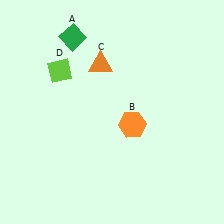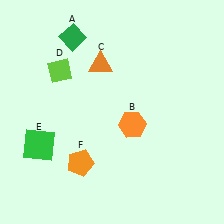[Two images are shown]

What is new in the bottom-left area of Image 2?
An orange pentagon (F) was added in the bottom-left area of Image 2.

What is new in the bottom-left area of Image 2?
A green square (E) was added in the bottom-left area of Image 2.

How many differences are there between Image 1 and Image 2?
There are 2 differences between the two images.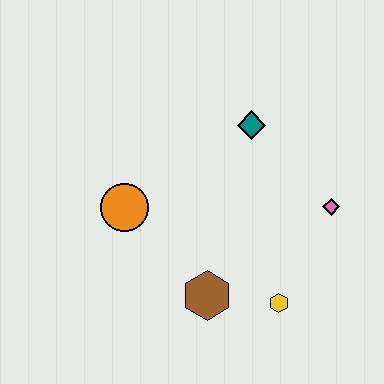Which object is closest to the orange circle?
The brown hexagon is closest to the orange circle.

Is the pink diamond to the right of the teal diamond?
Yes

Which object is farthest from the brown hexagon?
The teal diamond is farthest from the brown hexagon.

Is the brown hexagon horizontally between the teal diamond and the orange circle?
Yes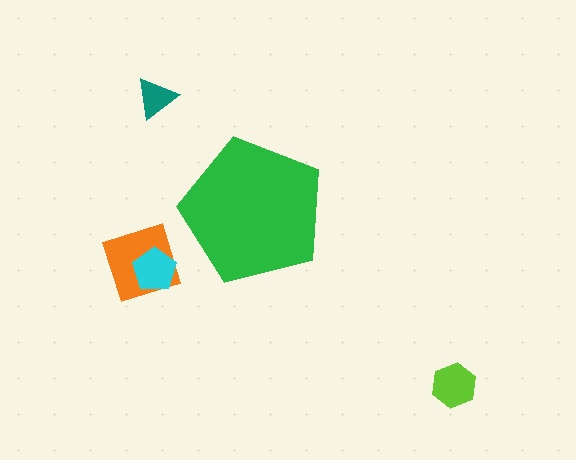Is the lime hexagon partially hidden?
No, the lime hexagon is fully visible.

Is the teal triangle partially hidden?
No, the teal triangle is fully visible.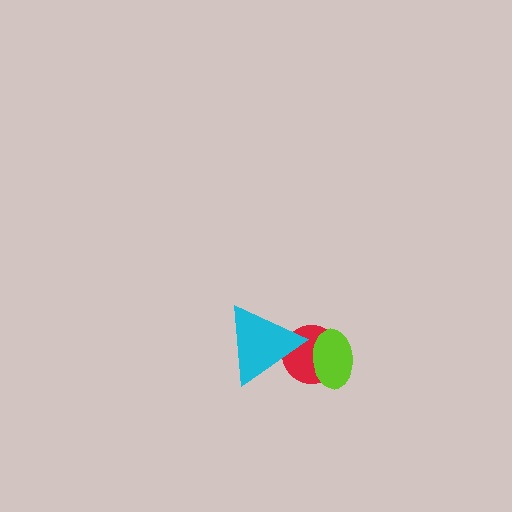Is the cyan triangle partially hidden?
No, no other shape covers it.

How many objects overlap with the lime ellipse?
1 object overlaps with the lime ellipse.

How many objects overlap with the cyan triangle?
1 object overlaps with the cyan triangle.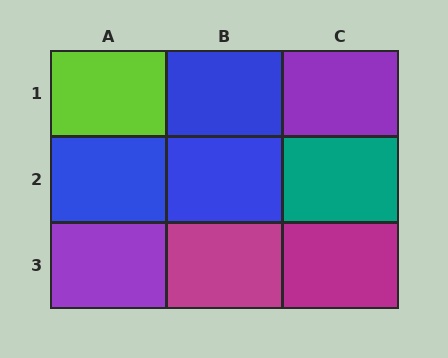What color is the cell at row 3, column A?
Purple.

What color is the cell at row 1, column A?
Lime.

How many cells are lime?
1 cell is lime.